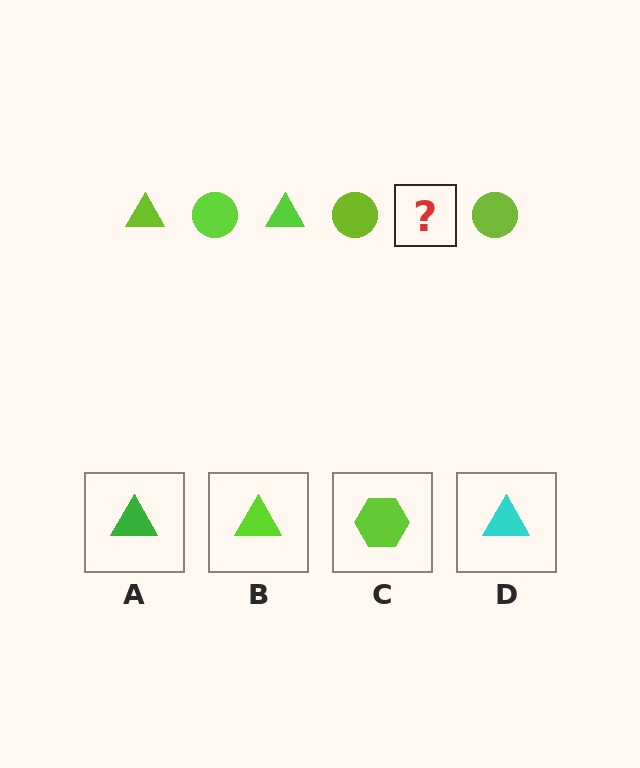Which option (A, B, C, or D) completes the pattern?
B.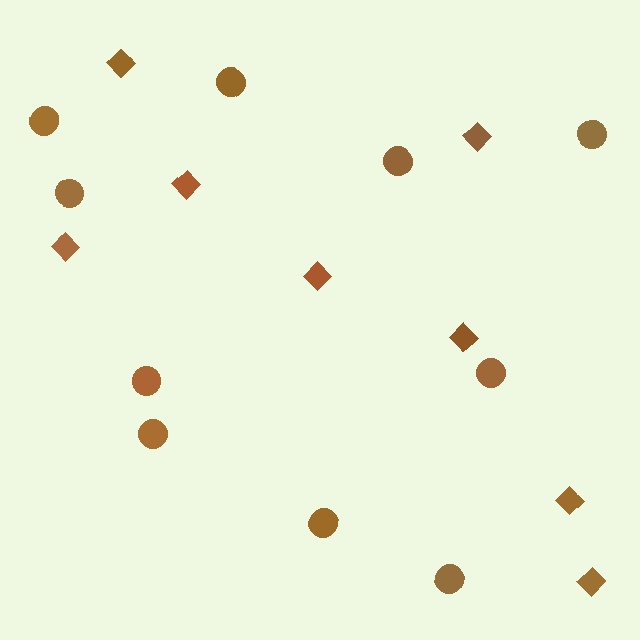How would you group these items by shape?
There are 2 groups: one group of diamonds (8) and one group of circles (10).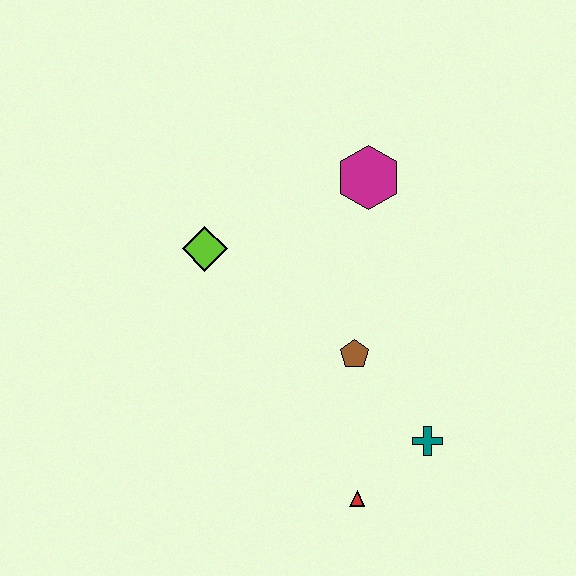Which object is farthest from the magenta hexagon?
The red triangle is farthest from the magenta hexagon.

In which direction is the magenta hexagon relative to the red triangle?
The magenta hexagon is above the red triangle.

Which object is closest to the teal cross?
The red triangle is closest to the teal cross.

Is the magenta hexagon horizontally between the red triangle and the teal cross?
Yes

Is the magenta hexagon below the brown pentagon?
No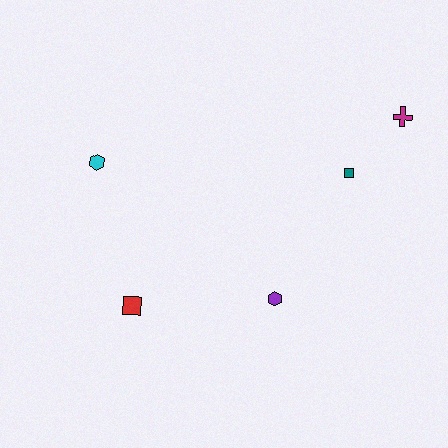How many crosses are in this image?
There is 1 cross.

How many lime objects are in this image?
There are no lime objects.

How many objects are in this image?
There are 5 objects.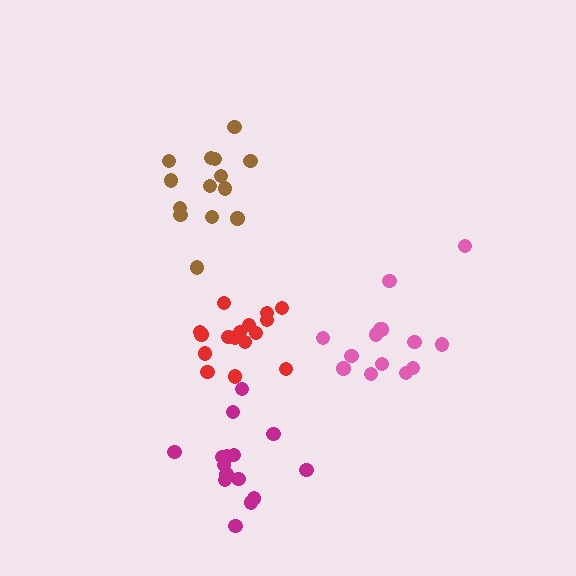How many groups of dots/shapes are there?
There are 4 groups.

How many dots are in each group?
Group 1: 16 dots, Group 2: 14 dots, Group 3: 15 dots, Group 4: 14 dots (59 total).